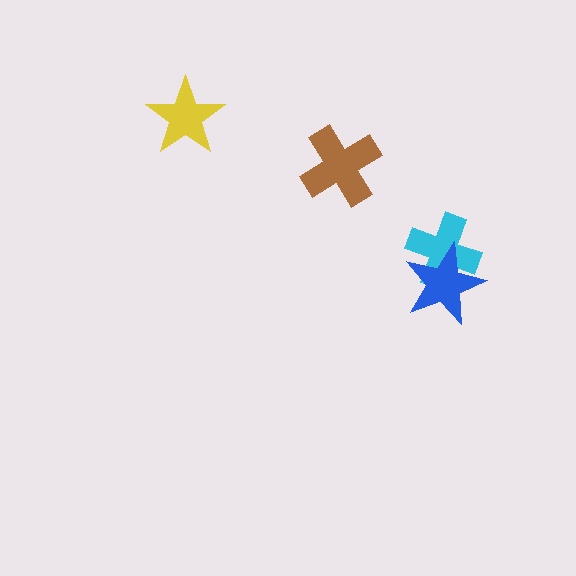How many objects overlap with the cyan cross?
1 object overlaps with the cyan cross.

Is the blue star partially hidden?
No, no other shape covers it.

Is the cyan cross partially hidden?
Yes, it is partially covered by another shape.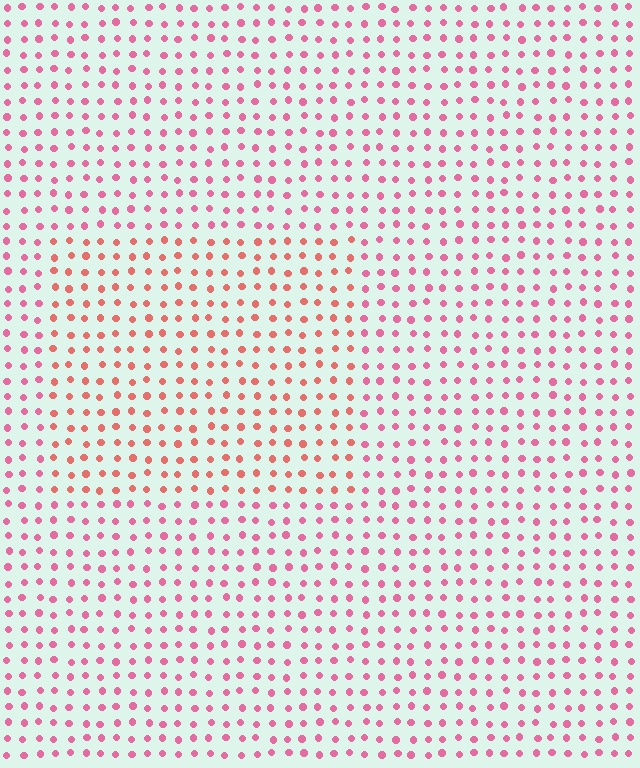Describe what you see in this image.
The image is filled with small pink elements in a uniform arrangement. A rectangle-shaped region is visible where the elements are tinted to a slightly different hue, forming a subtle color boundary.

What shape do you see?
I see a rectangle.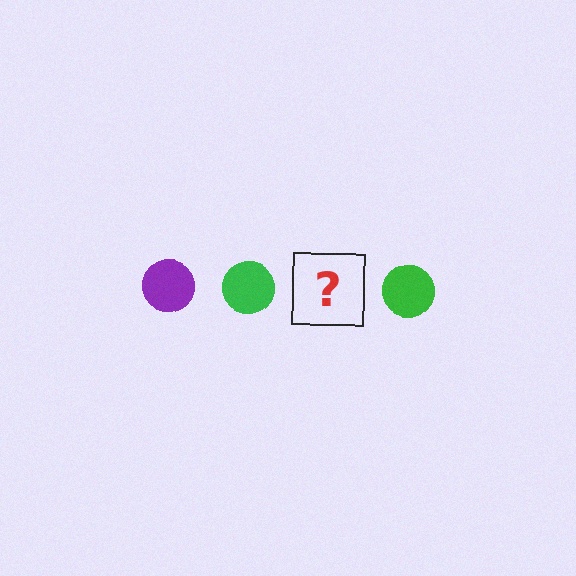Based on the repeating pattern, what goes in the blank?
The blank should be a purple circle.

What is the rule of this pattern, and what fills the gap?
The rule is that the pattern cycles through purple, green circles. The gap should be filled with a purple circle.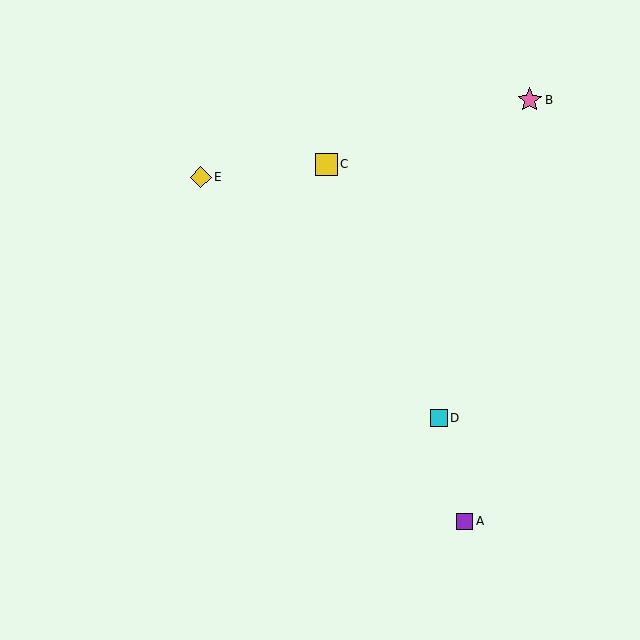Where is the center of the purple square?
The center of the purple square is at (465, 521).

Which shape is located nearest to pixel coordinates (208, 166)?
The yellow diamond (labeled E) at (201, 177) is nearest to that location.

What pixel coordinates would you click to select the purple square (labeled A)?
Click at (465, 521) to select the purple square A.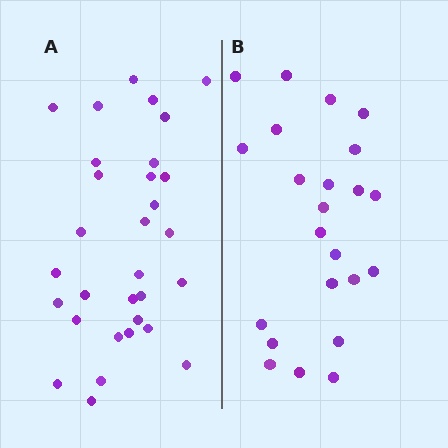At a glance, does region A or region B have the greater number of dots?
Region A (the left region) has more dots.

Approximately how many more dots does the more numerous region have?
Region A has roughly 8 or so more dots than region B.